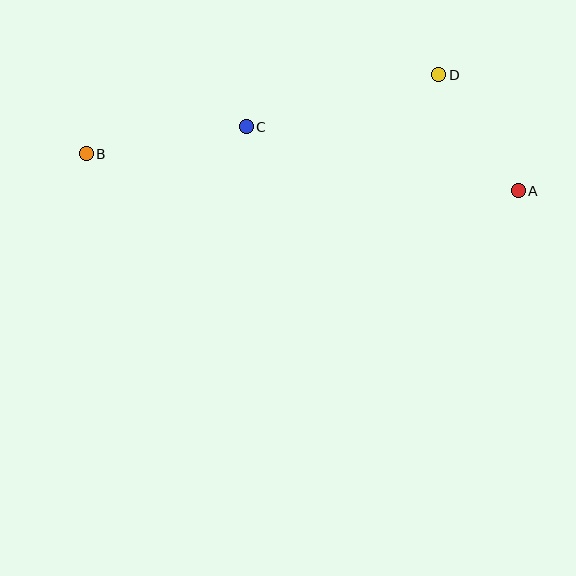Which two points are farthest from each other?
Points A and B are farthest from each other.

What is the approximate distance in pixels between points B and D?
The distance between B and D is approximately 361 pixels.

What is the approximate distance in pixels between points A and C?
The distance between A and C is approximately 279 pixels.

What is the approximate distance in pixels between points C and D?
The distance between C and D is approximately 199 pixels.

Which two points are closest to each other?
Points A and D are closest to each other.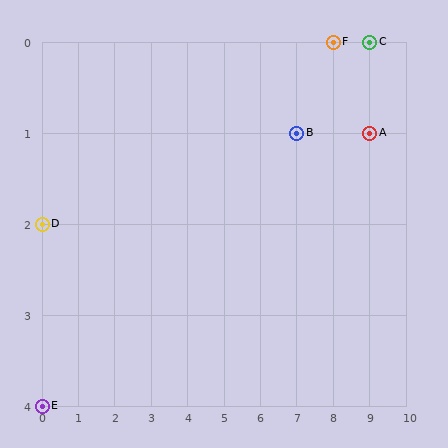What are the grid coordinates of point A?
Point A is at grid coordinates (9, 1).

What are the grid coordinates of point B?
Point B is at grid coordinates (7, 1).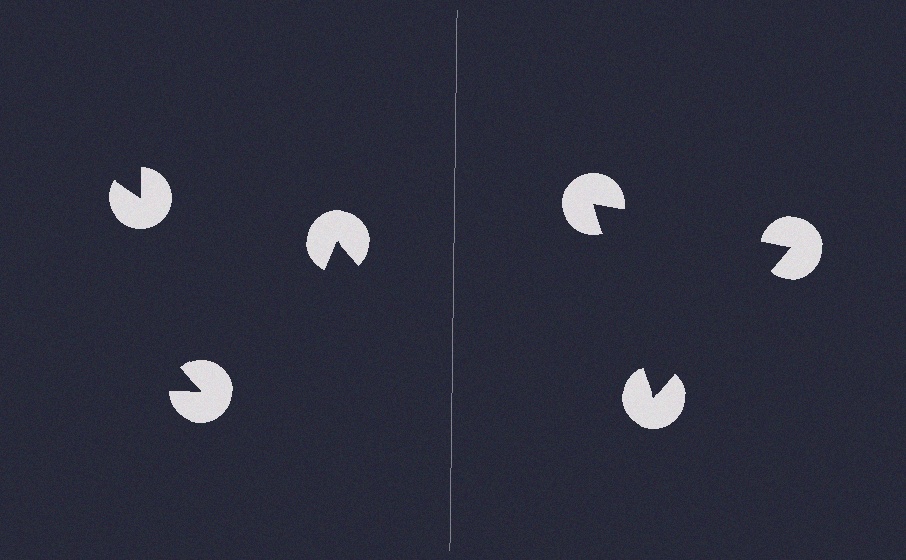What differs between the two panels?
The pac-man discs are positioned identically on both sides; only the wedge orientations differ. On the right they align to a triangle; on the left they are misaligned.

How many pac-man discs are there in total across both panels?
6 — 3 on each side.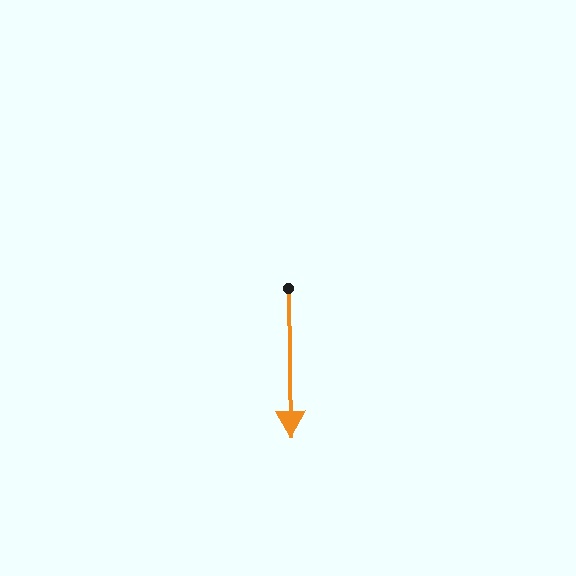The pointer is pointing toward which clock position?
Roughly 6 o'clock.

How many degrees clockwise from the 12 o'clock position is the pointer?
Approximately 179 degrees.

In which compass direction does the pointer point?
South.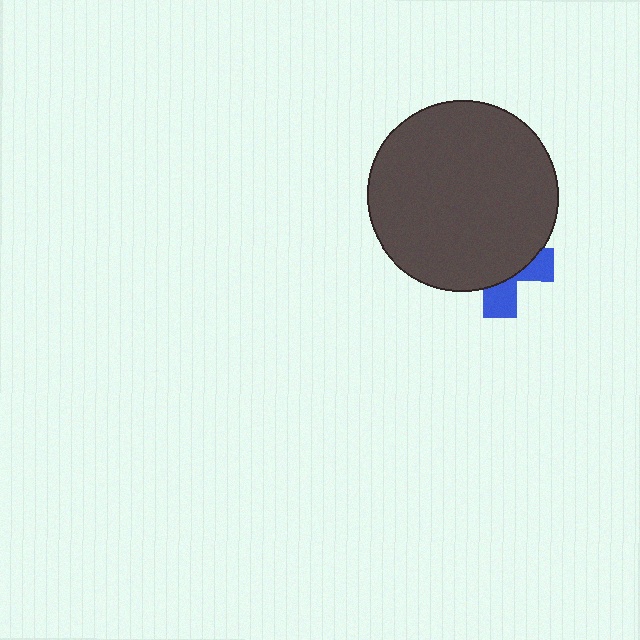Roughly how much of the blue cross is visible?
A small part of it is visible (roughly 33%).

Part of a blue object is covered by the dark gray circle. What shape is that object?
It is a cross.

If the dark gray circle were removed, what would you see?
You would see the complete blue cross.